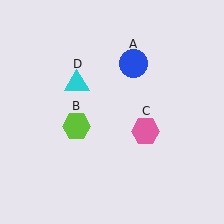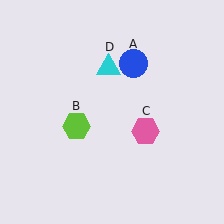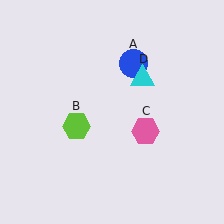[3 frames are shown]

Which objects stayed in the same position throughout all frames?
Blue circle (object A) and lime hexagon (object B) and pink hexagon (object C) remained stationary.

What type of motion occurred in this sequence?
The cyan triangle (object D) rotated clockwise around the center of the scene.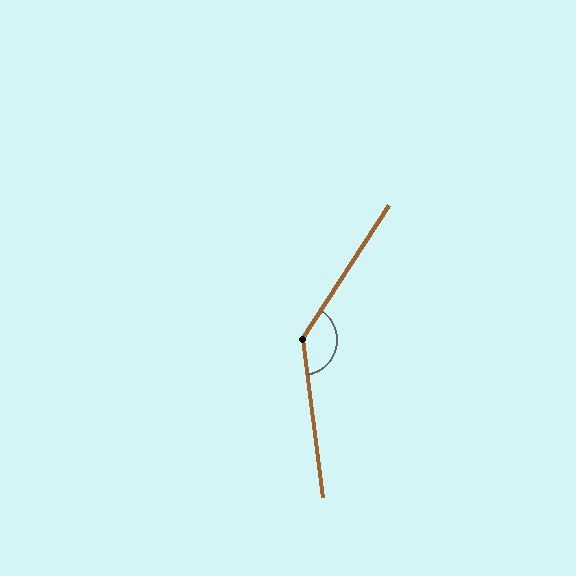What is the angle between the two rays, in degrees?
Approximately 140 degrees.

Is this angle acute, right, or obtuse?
It is obtuse.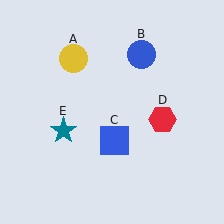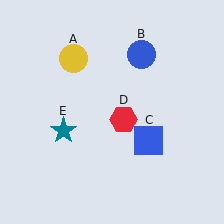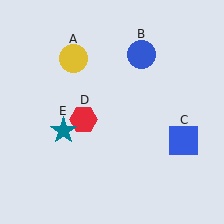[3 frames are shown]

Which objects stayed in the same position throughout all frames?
Yellow circle (object A) and blue circle (object B) and teal star (object E) remained stationary.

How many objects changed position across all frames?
2 objects changed position: blue square (object C), red hexagon (object D).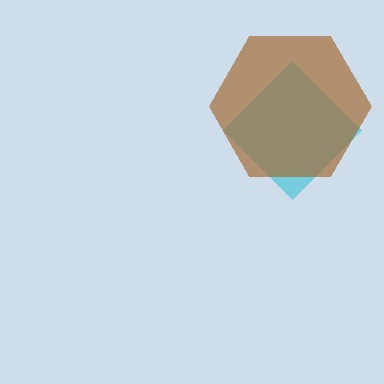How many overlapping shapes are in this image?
There are 2 overlapping shapes in the image.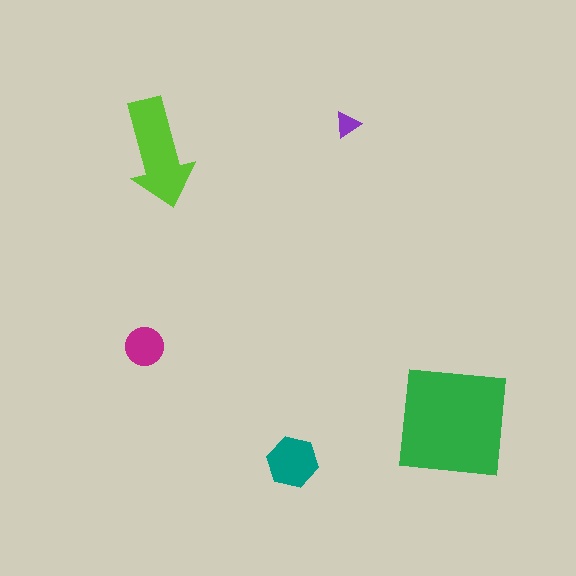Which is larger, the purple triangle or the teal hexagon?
The teal hexagon.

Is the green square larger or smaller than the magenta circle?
Larger.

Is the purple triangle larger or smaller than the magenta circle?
Smaller.